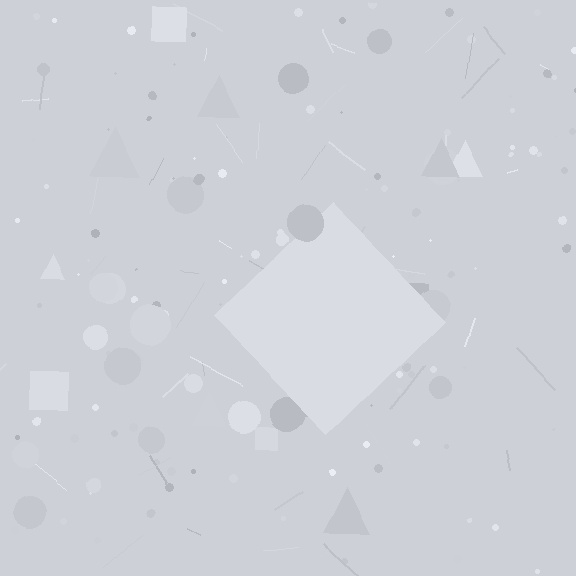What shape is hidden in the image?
A diamond is hidden in the image.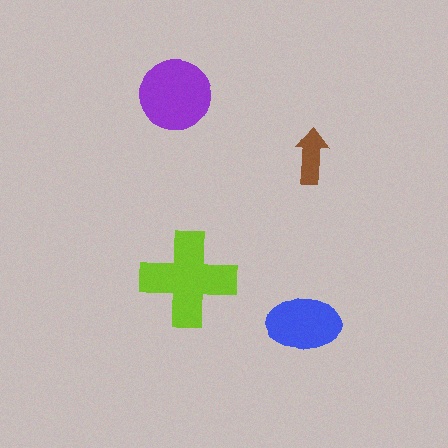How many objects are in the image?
There are 4 objects in the image.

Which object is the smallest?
The brown arrow.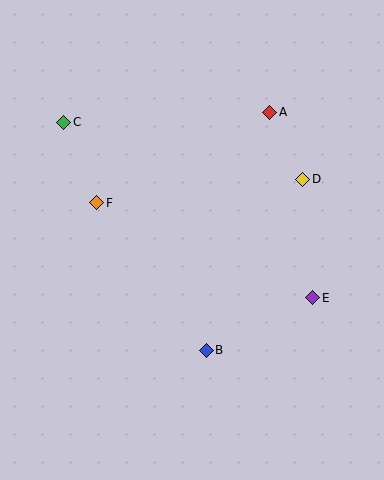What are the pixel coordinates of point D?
Point D is at (303, 179).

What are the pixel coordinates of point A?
Point A is at (270, 112).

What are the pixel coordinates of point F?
Point F is at (97, 203).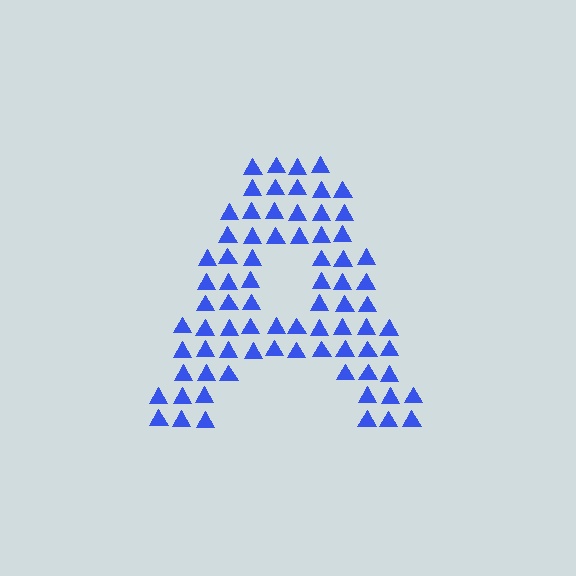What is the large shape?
The large shape is the letter A.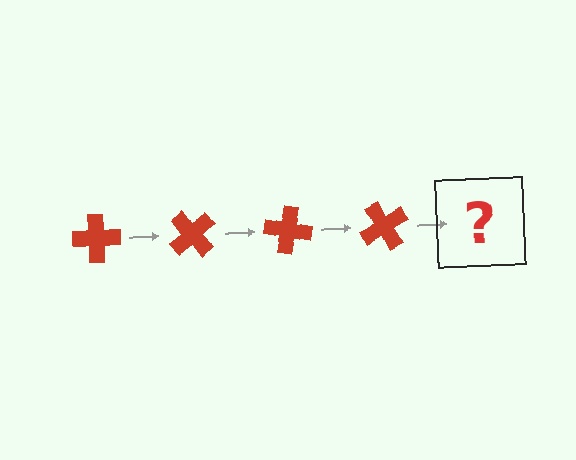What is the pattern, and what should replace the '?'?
The pattern is that the cross rotates 50 degrees each step. The '?' should be a red cross rotated 200 degrees.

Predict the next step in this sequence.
The next step is a red cross rotated 200 degrees.